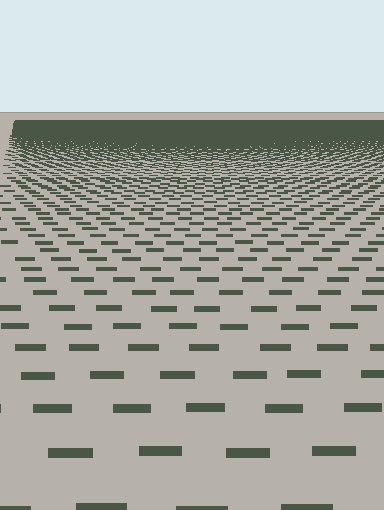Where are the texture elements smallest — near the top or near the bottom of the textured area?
Near the top.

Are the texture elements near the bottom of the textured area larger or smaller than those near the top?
Larger. Near the bottom, elements are closer to the viewer and appear at a bigger on-screen size.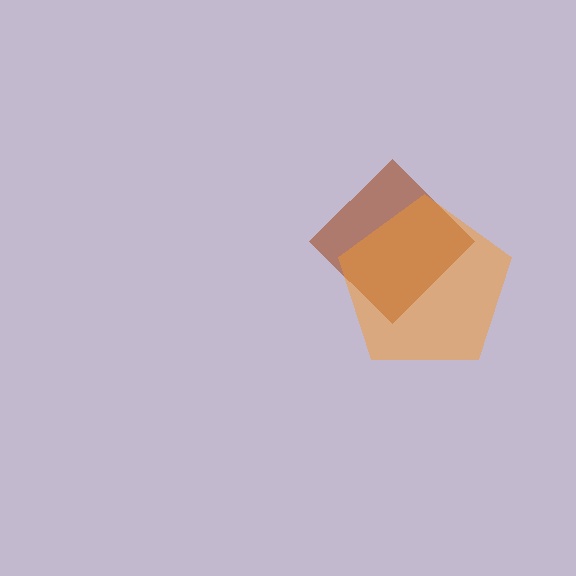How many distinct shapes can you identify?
There are 2 distinct shapes: a brown diamond, an orange pentagon.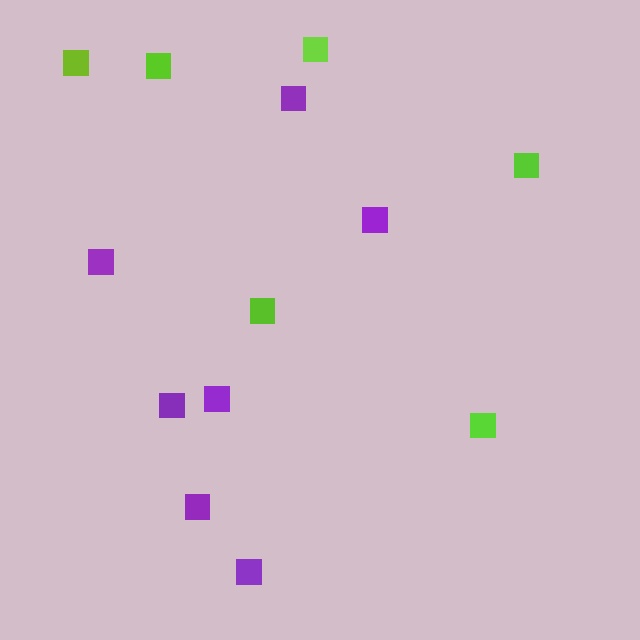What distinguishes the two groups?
There are 2 groups: one group of lime squares (6) and one group of purple squares (7).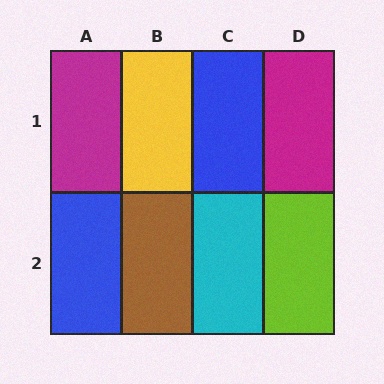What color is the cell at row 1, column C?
Blue.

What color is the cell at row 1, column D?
Magenta.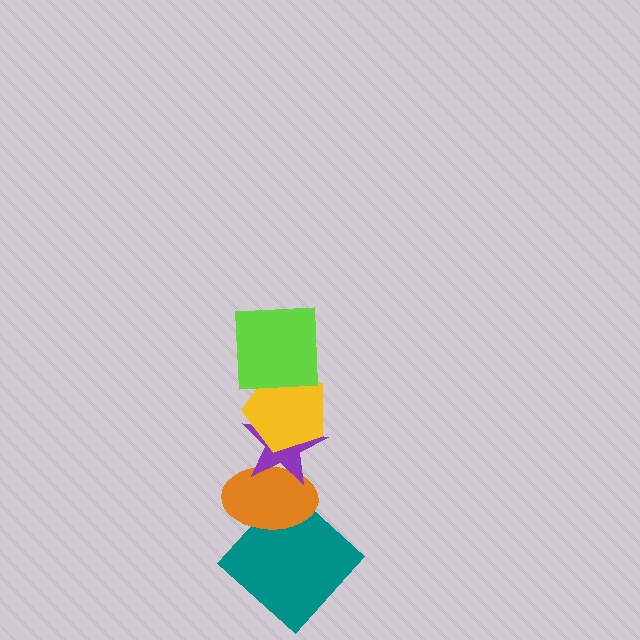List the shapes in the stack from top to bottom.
From top to bottom: the lime square, the yellow pentagon, the purple star, the orange ellipse, the teal diamond.